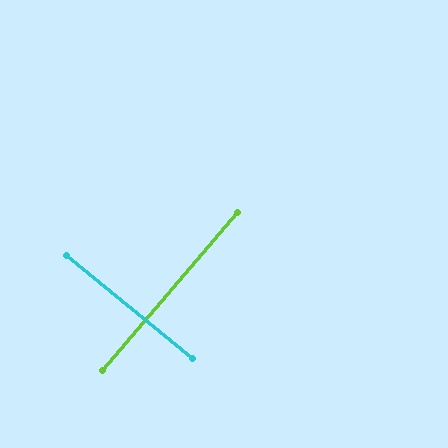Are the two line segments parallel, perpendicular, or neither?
Perpendicular — they meet at approximately 89°.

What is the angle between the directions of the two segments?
Approximately 89 degrees.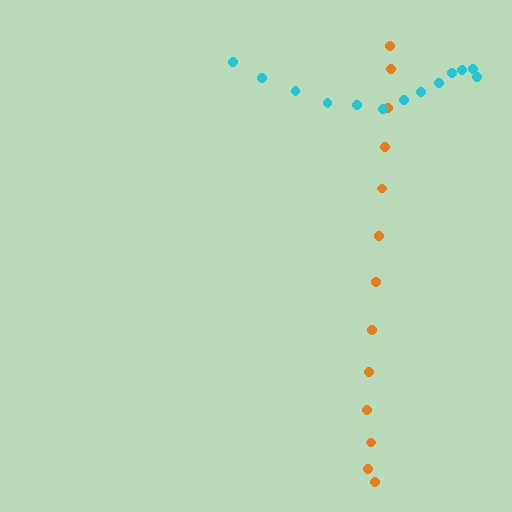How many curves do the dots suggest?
There are 2 distinct paths.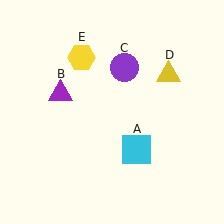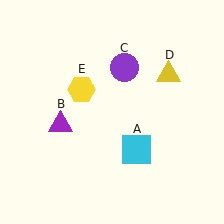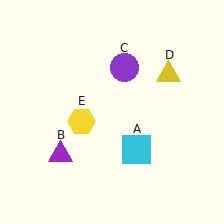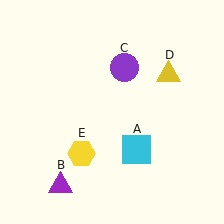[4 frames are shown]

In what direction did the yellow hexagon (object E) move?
The yellow hexagon (object E) moved down.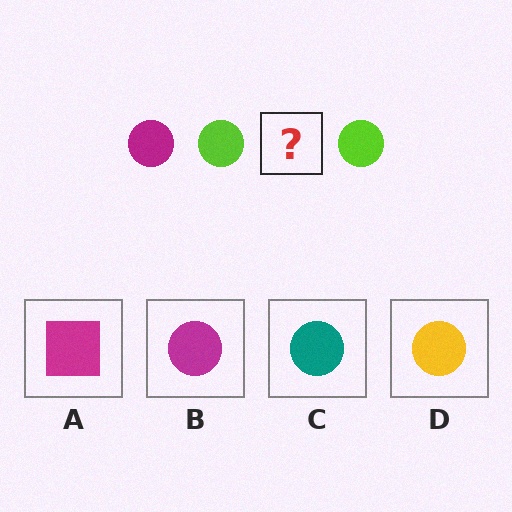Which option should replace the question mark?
Option B.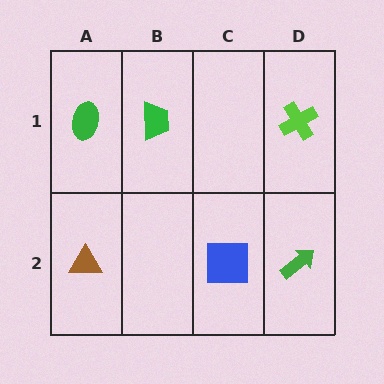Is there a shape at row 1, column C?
No, that cell is empty.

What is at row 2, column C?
A blue square.